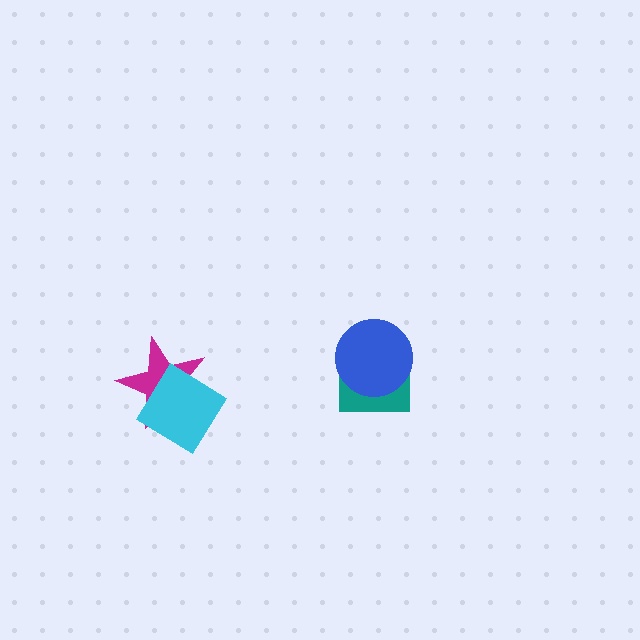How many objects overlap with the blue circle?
1 object overlaps with the blue circle.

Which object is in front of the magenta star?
The cyan diamond is in front of the magenta star.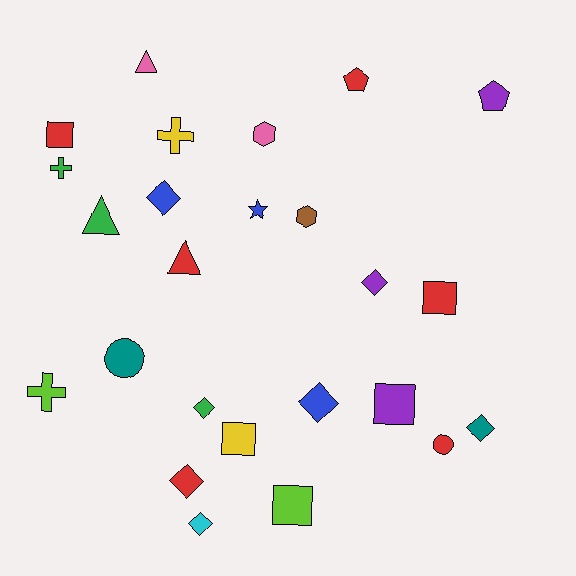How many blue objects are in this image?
There are 3 blue objects.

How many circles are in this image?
There are 2 circles.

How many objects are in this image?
There are 25 objects.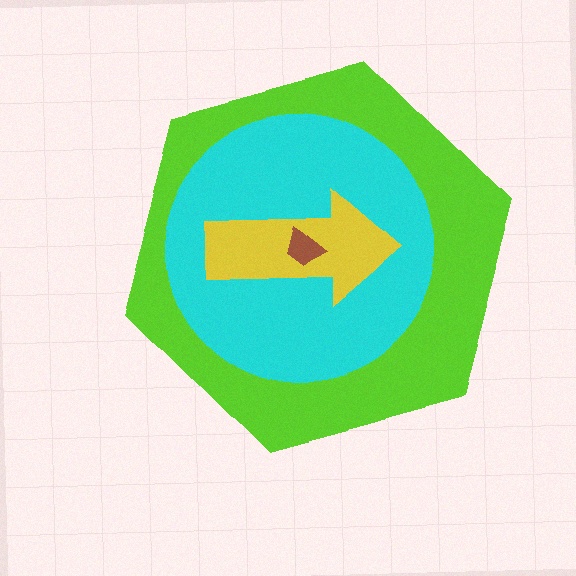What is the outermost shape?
The lime hexagon.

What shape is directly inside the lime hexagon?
The cyan circle.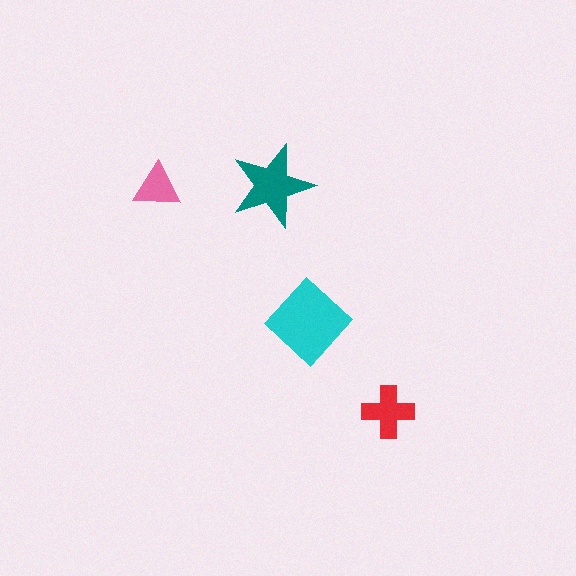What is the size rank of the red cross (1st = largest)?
3rd.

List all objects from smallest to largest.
The pink triangle, the red cross, the teal star, the cyan diamond.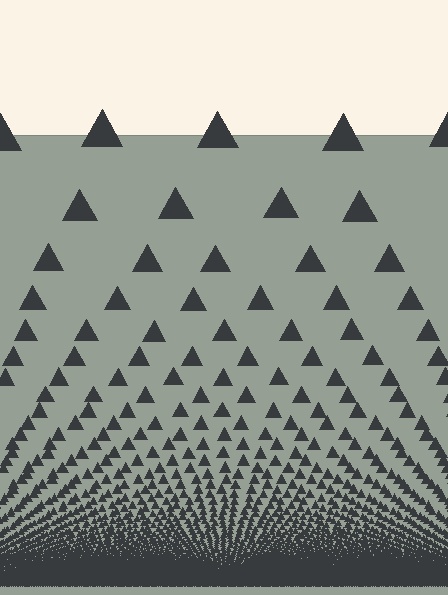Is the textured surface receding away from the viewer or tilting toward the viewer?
The surface appears to tilt toward the viewer. Texture elements get larger and sparser toward the top.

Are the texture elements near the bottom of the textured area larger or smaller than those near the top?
Smaller. The gradient is inverted — elements near the bottom are smaller and denser.